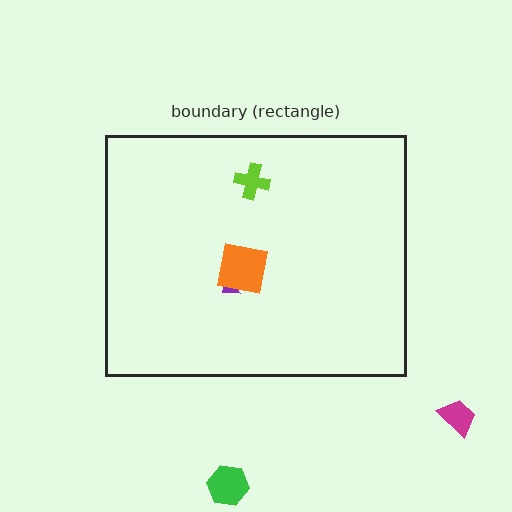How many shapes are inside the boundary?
3 inside, 2 outside.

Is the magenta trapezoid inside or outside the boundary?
Outside.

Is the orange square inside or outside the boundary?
Inside.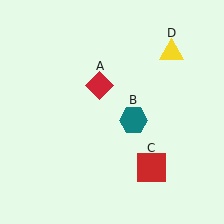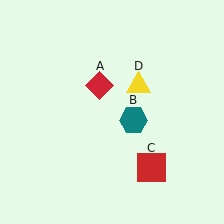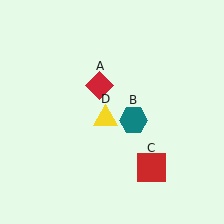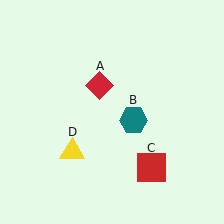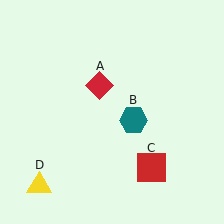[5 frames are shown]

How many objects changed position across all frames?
1 object changed position: yellow triangle (object D).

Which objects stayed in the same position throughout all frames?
Red diamond (object A) and teal hexagon (object B) and red square (object C) remained stationary.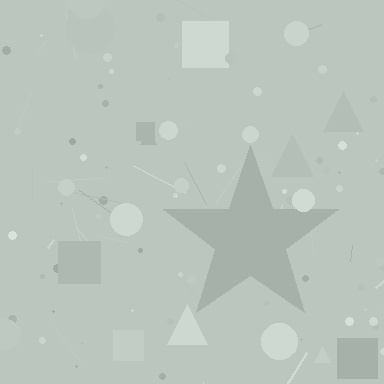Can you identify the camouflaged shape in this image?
The camouflaged shape is a star.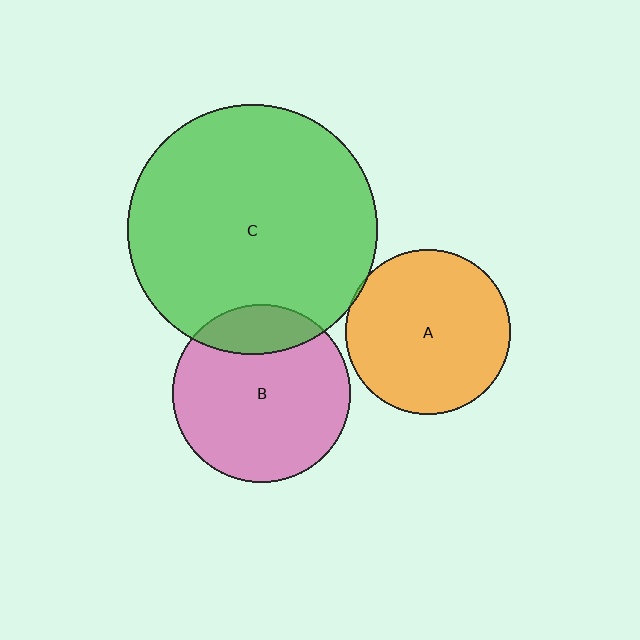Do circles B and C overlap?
Yes.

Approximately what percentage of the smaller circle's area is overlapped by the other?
Approximately 20%.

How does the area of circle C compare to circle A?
Approximately 2.3 times.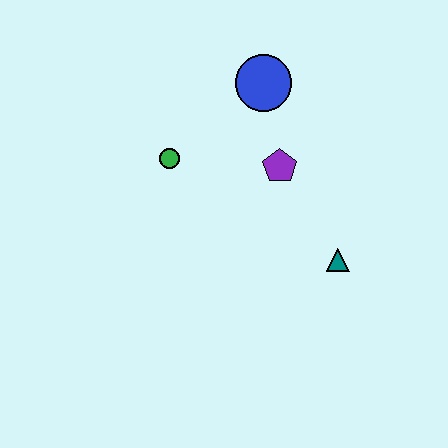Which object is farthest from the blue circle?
The teal triangle is farthest from the blue circle.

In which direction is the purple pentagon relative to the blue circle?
The purple pentagon is below the blue circle.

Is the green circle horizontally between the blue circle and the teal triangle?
No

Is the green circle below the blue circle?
Yes